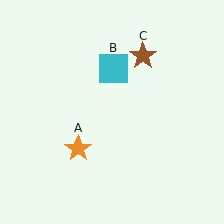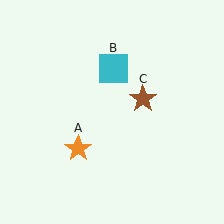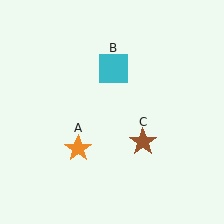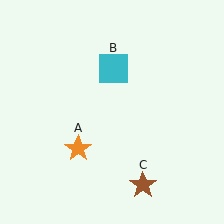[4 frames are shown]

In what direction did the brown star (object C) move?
The brown star (object C) moved down.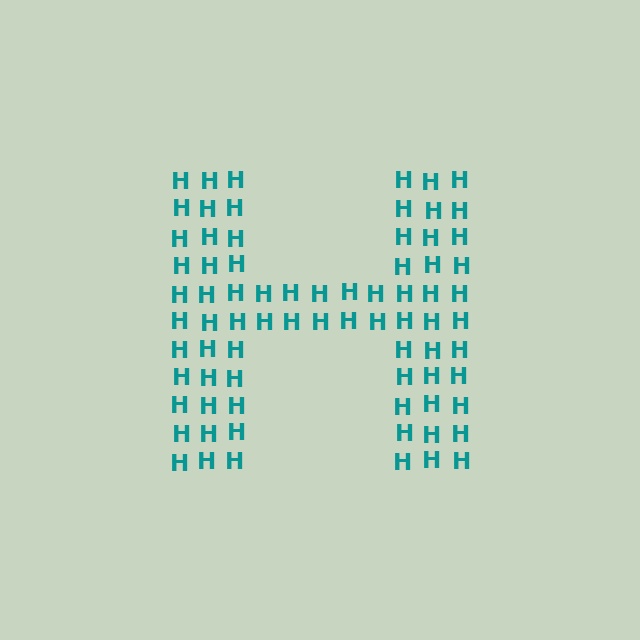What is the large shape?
The large shape is the letter H.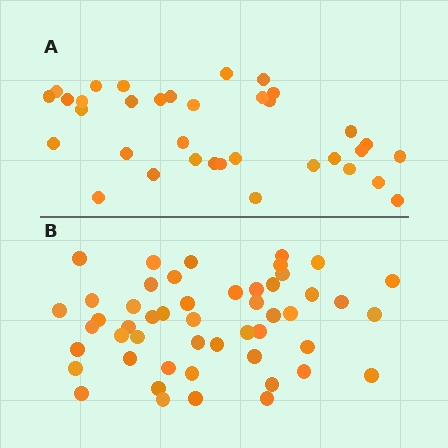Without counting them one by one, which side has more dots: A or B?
Region B (the bottom region) has more dots.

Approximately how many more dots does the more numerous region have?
Region B has approximately 15 more dots than region A.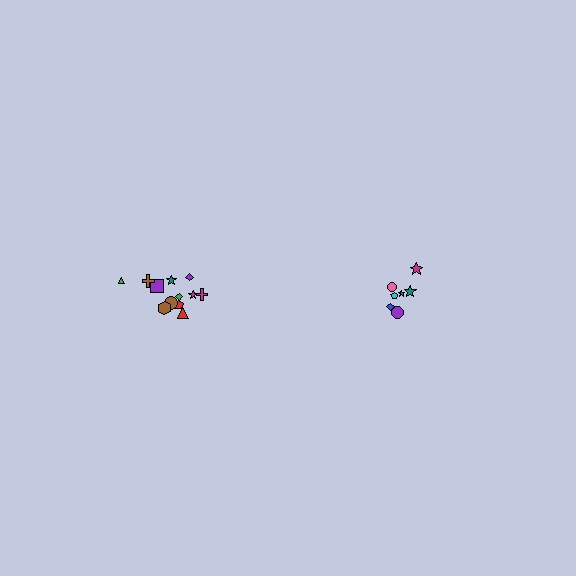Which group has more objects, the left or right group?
The left group.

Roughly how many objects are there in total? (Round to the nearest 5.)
Roughly 20 objects in total.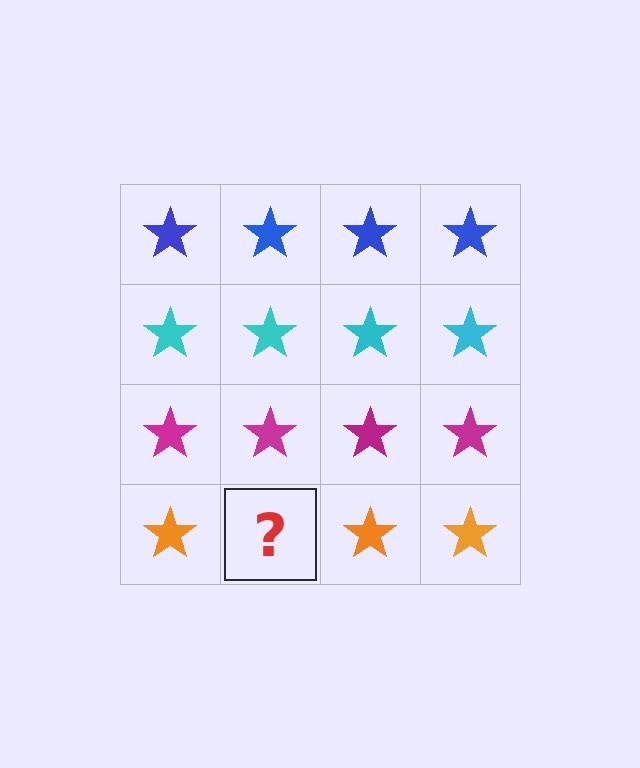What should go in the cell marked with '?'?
The missing cell should contain an orange star.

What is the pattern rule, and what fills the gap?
The rule is that each row has a consistent color. The gap should be filled with an orange star.